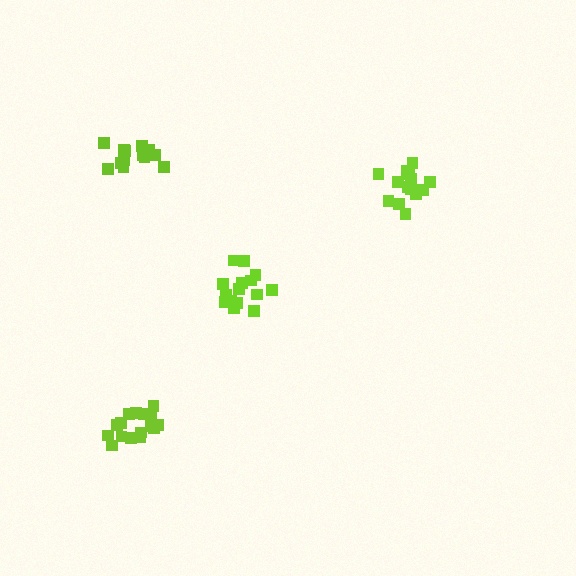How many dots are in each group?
Group 1: 14 dots, Group 2: 13 dots, Group 3: 16 dots, Group 4: 16 dots (59 total).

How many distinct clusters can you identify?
There are 4 distinct clusters.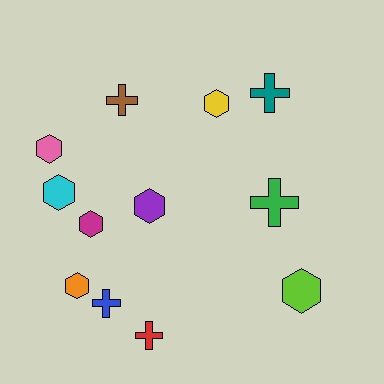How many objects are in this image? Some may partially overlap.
There are 12 objects.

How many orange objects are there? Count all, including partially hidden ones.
There is 1 orange object.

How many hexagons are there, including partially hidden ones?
There are 7 hexagons.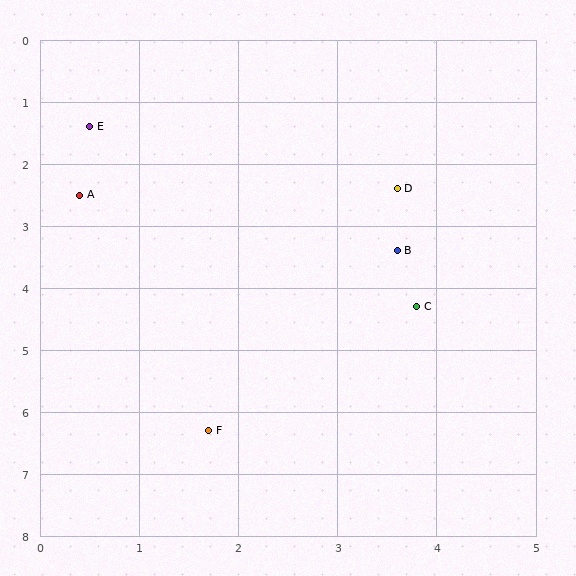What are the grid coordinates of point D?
Point D is at approximately (3.6, 2.4).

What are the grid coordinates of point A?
Point A is at approximately (0.4, 2.5).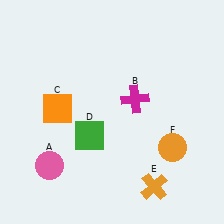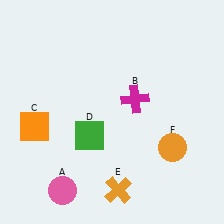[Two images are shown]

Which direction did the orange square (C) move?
The orange square (C) moved left.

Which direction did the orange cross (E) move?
The orange cross (E) moved left.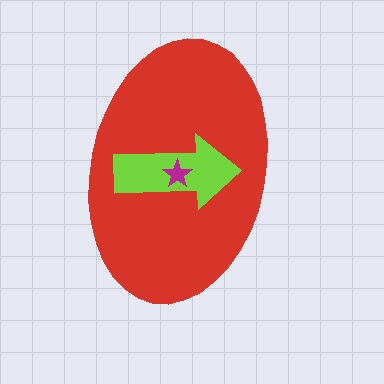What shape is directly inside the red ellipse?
The lime arrow.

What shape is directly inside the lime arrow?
The magenta star.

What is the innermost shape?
The magenta star.